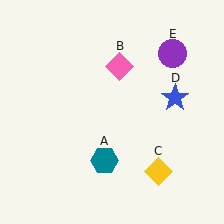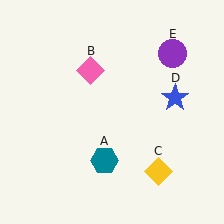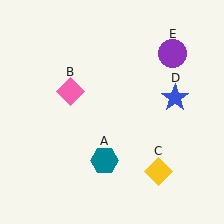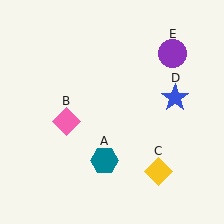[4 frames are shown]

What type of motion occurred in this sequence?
The pink diamond (object B) rotated counterclockwise around the center of the scene.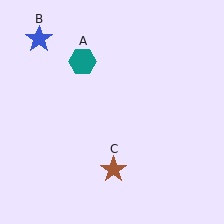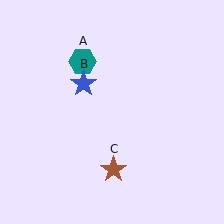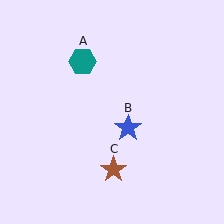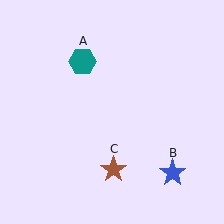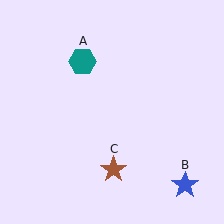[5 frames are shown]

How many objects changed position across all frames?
1 object changed position: blue star (object B).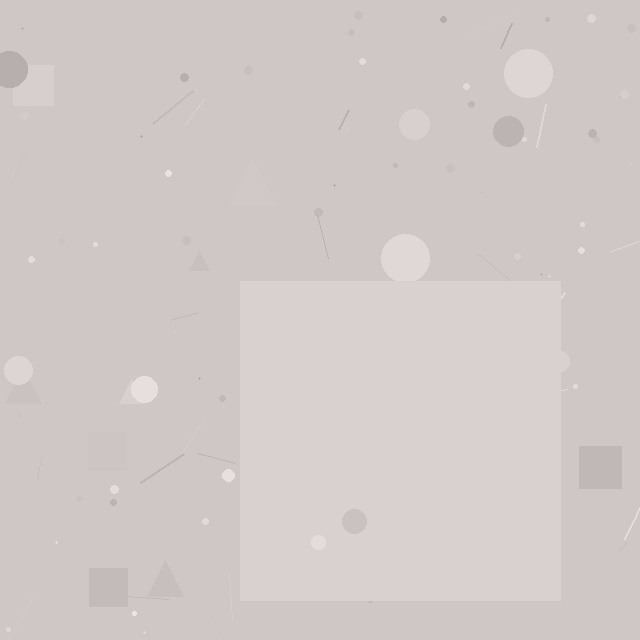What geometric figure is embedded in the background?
A square is embedded in the background.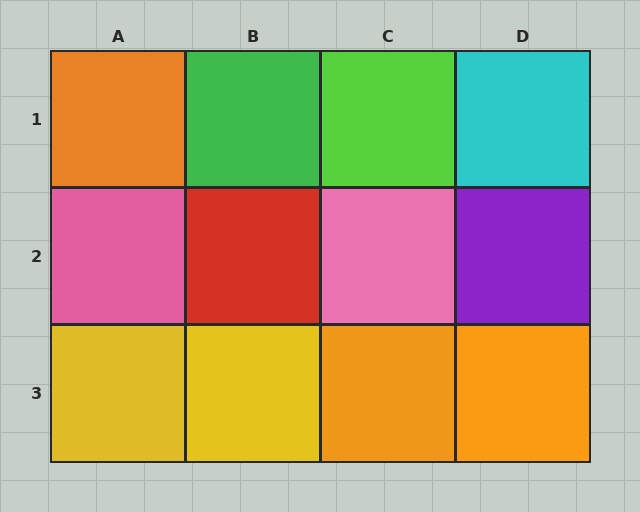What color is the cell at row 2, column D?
Purple.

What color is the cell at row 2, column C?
Pink.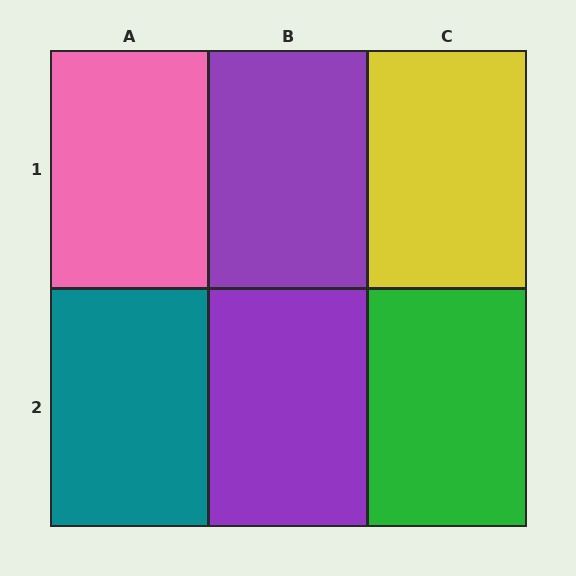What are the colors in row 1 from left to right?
Pink, purple, yellow.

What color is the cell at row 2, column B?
Purple.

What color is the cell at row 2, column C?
Green.